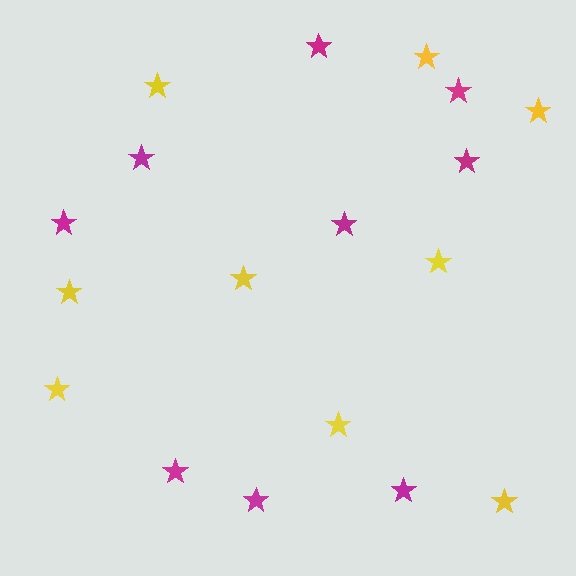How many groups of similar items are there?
There are 2 groups: one group of magenta stars (9) and one group of yellow stars (9).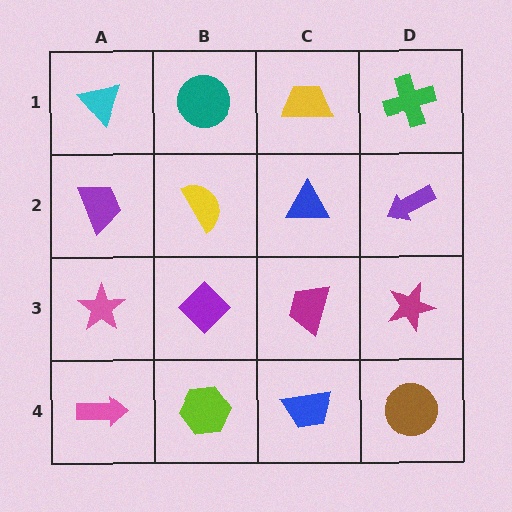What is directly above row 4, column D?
A magenta star.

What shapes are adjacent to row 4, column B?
A purple diamond (row 3, column B), a pink arrow (row 4, column A), a blue trapezoid (row 4, column C).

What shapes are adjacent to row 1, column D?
A purple arrow (row 2, column D), a yellow trapezoid (row 1, column C).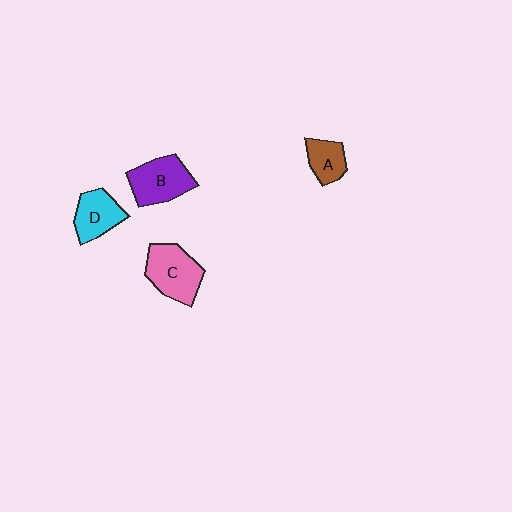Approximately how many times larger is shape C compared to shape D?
Approximately 1.3 times.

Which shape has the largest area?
Shape C (pink).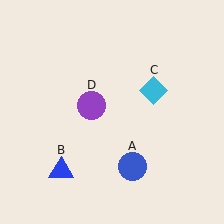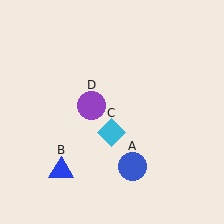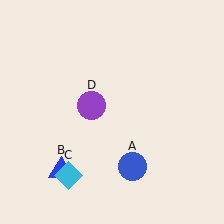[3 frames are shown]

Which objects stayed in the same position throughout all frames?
Blue circle (object A) and blue triangle (object B) and purple circle (object D) remained stationary.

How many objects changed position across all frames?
1 object changed position: cyan diamond (object C).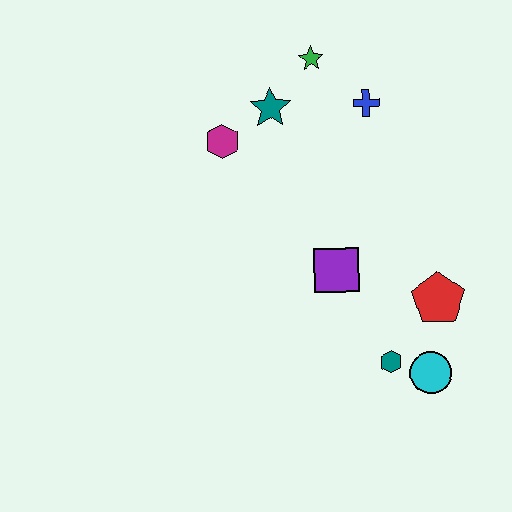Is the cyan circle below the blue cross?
Yes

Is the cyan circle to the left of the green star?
No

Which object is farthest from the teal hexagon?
The green star is farthest from the teal hexagon.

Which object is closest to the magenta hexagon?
The teal star is closest to the magenta hexagon.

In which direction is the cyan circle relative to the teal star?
The cyan circle is below the teal star.